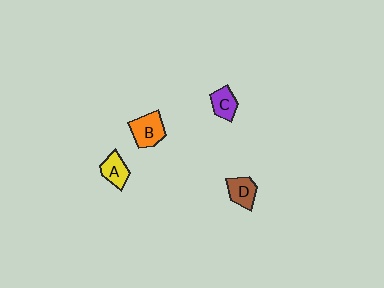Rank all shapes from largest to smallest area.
From largest to smallest: B (orange), D (brown), A (yellow), C (purple).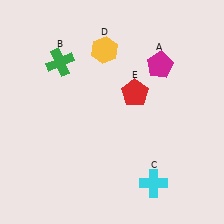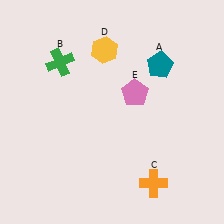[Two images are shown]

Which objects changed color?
A changed from magenta to teal. C changed from cyan to orange. E changed from red to pink.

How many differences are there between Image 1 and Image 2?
There are 3 differences between the two images.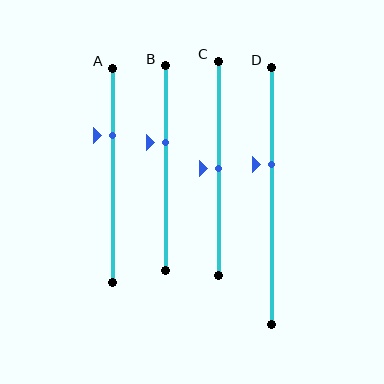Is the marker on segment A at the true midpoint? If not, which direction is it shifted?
No, the marker on segment A is shifted upward by about 19% of the segment length.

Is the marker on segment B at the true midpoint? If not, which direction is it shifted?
No, the marker on segment B is shifted upward by about 12% of the segment length.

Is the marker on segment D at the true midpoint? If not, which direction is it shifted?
No, the marker on segment D is shifted upward by about 12% of the segment length.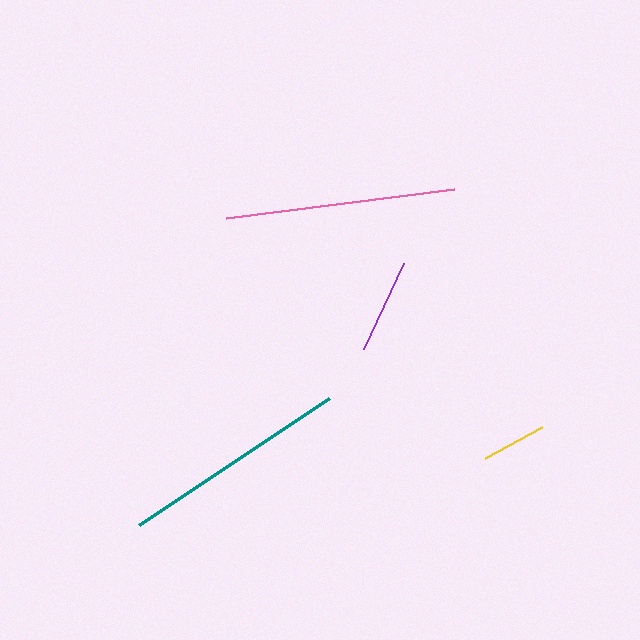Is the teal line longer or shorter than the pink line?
The pink line is longer than the teal line.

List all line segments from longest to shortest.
From longest to shortest: pink, teal, purple, yellow.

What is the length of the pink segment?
The pink segment is approximately 230 pixels long.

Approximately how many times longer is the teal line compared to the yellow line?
The teal line is approximately 3.5 times the length of the yellow line.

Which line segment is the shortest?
The yellow line is the shortest at approximately 65 pixels.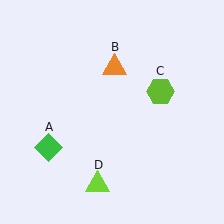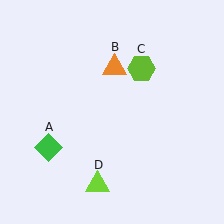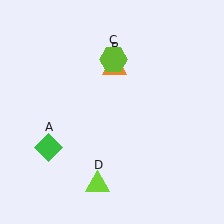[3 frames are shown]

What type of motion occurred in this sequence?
The lime hexagon (object C) rotated counterclockwise around the center of the scene.